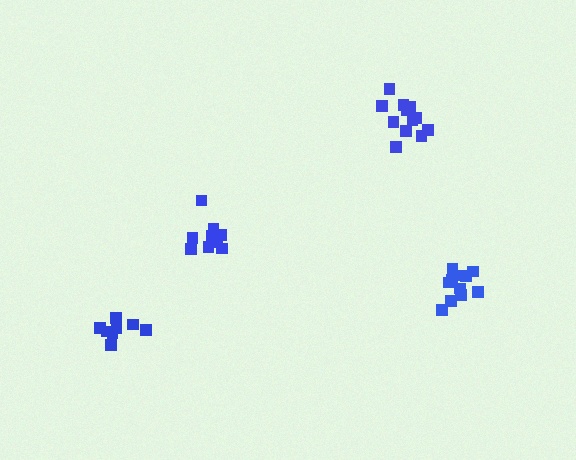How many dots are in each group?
Group 1: 12 dots, Group 2: 10 dots, Group 3: 8 dots, Group 4: 11 dots (41 total).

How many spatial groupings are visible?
There are 4 spatial groupings.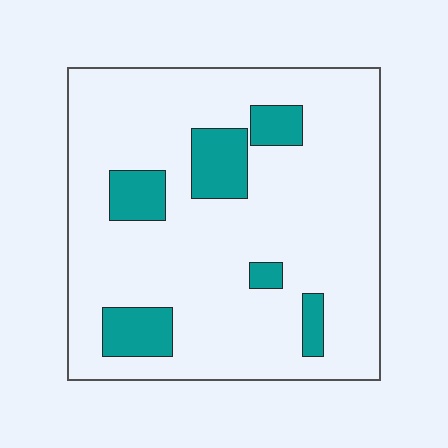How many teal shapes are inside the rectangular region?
6.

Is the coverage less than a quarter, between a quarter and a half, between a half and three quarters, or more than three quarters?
Less than a quarter.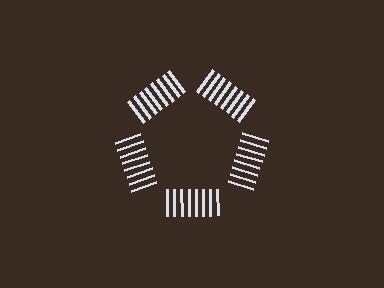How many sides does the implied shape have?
5 sides — the line-ends trace a pentagon.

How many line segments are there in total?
40 — 8 along each of the 5 edges.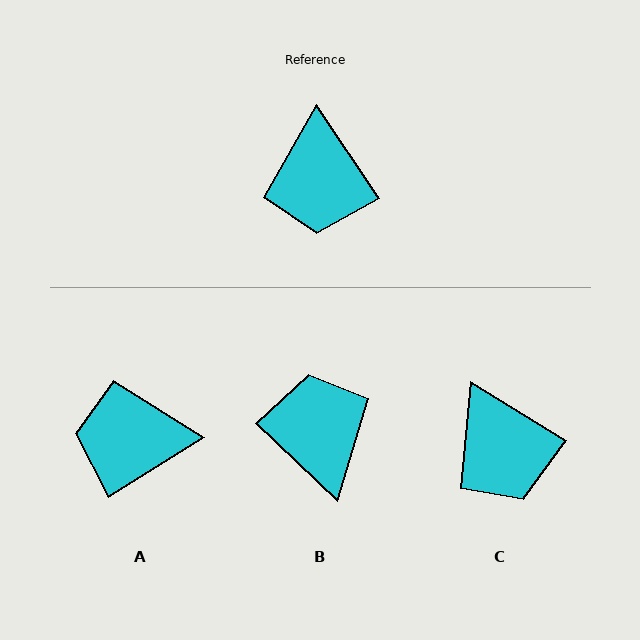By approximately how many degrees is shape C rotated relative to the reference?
Approximately 24 degrees counter-clockwise.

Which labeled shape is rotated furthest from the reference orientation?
B, about 167 degrees away.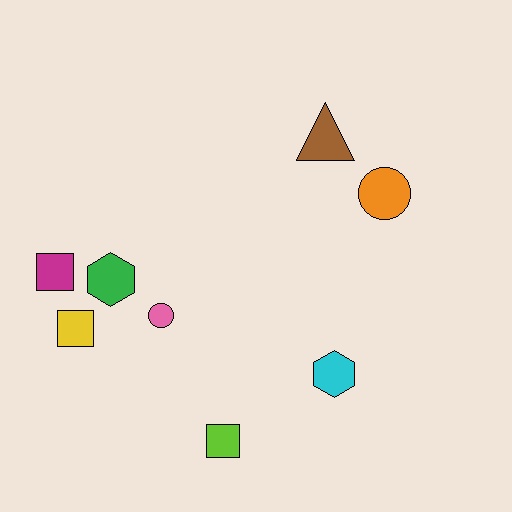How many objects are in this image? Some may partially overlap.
There are 8 objects.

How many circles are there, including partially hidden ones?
There are 2 circles.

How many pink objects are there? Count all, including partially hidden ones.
There is 1 pink object.